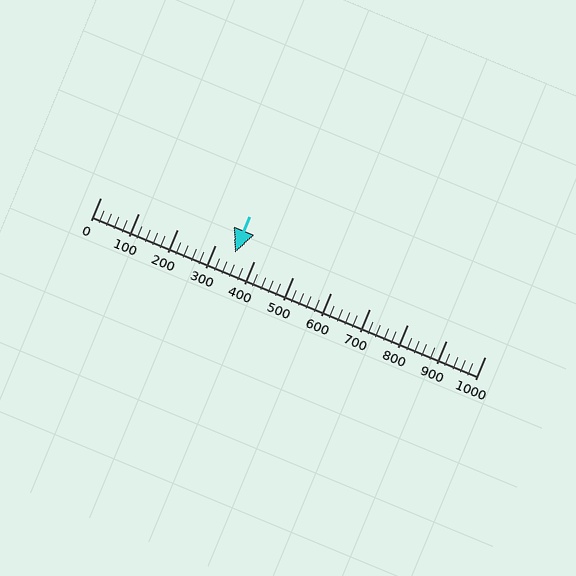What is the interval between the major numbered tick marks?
The major tick marks are spaced 100 units apart.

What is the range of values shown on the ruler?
The ruler shows values from 0 to 1000.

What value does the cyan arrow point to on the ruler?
The cyan arrow points to approximately 351.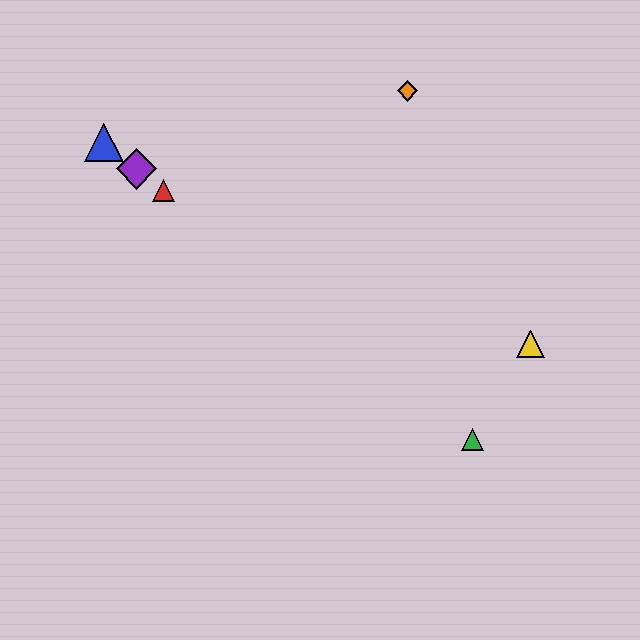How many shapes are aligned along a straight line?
4 shapes (the red triangle, the blue triangle, the green triangle, the purple diamond) are aligned along a straight line.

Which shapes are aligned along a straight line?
The red triangle, the blue triangle, the green triangle, the purple diamond are aligned along a straight line.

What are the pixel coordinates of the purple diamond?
The purple diamond is at (136, 169).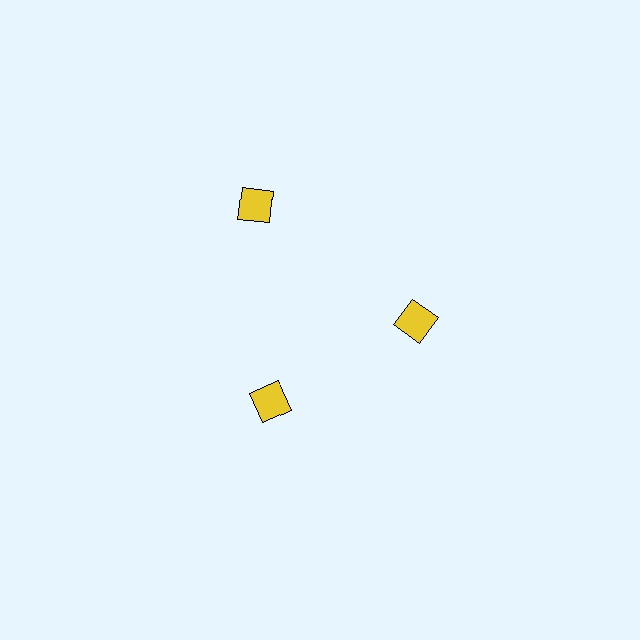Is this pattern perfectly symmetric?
No. The 3 yellow diamonds are arranged in a ring, but one element near the 11 o'clock position is pushed outward from the center, breaking the 3-fold rotational symmetry.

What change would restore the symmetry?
The symmetry would be restored by moving it inward, back onto the ring so that all 3 diamonds sit at equal angles and equal distance from the center.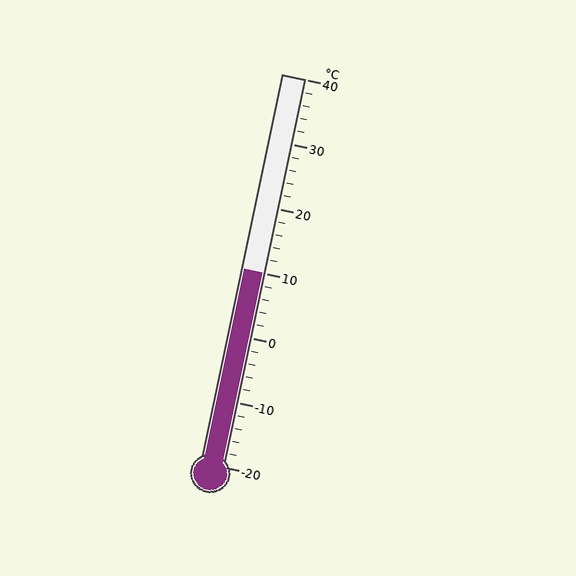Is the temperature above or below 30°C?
The temperature is below 30°C.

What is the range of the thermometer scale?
The thermometer scale ranges from -20°C to 40°C.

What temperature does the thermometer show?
The thermometer shows approximately 10°C.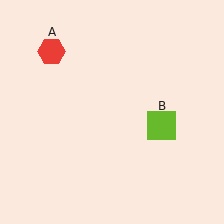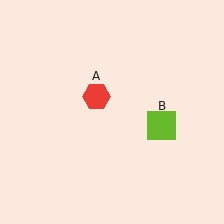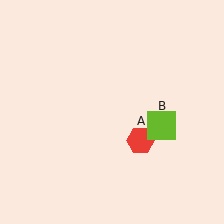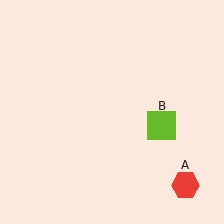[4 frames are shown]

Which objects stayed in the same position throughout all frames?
Lime square (object B) remained stationary.